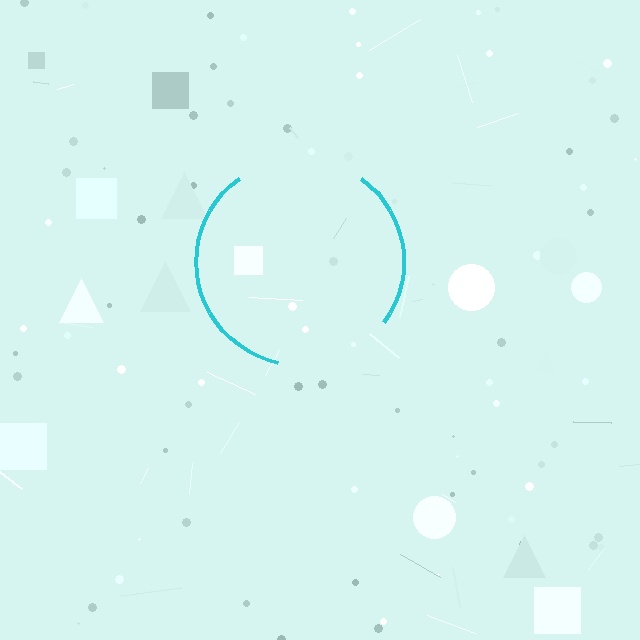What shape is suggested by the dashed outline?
The dashed outline suggests a circle.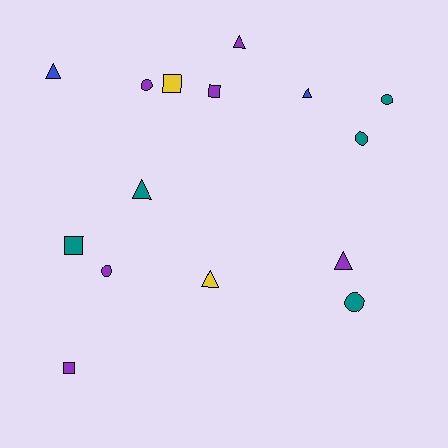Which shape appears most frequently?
Triangle, with 6 objects.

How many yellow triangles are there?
There is 1 yellow triangle.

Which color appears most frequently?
Purple, with 6 objects.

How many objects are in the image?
There are 15 objects.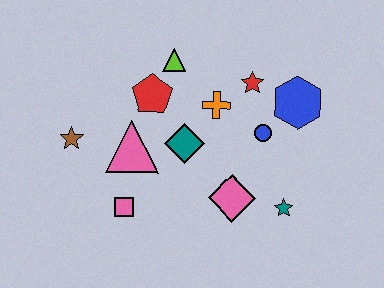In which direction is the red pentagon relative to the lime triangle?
The red pentagon is below the lime triangle.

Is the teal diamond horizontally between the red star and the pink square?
Yes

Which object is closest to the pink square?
The pink triangle is closest to the pink square.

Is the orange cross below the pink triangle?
No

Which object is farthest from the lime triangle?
The teal star is farthest from the lime triangle.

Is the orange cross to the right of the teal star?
No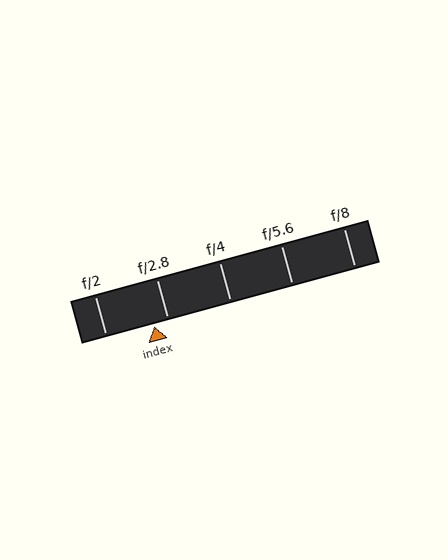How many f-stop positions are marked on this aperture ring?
There are 5 f-stop positions marked.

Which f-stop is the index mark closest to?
The index mark is closest to f/2.8.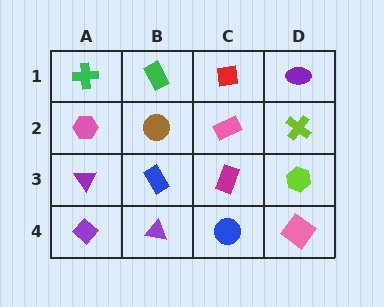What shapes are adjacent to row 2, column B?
A green rectangle (row 1, column B), a blue rectangle (row 3, column B), a pink hexagon (row 2, column A), a pink rectangle (row 2, column C).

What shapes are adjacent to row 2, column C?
A red square (row 1, column C), a magenta rectangle (row 3, column C), a brown circle (row 2, column B), a lime cross (row 2, column D).